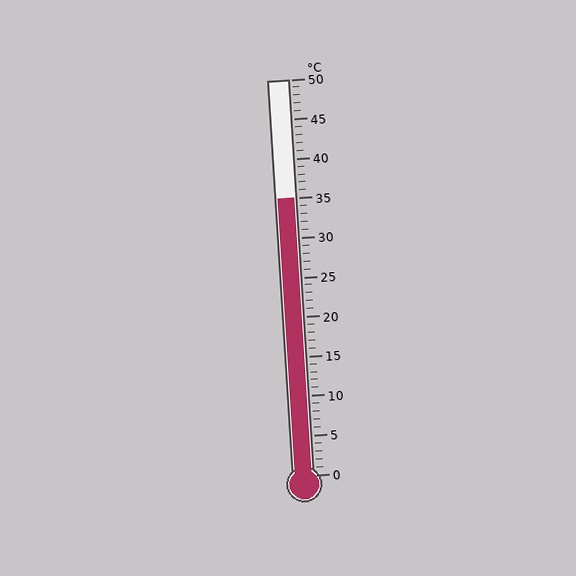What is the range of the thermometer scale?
The thermometer scale ranges from 0°C to 50°C.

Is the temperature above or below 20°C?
The temperature is above 20°C.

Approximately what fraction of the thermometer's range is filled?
The thermometer is filled to approximately 70% of its range.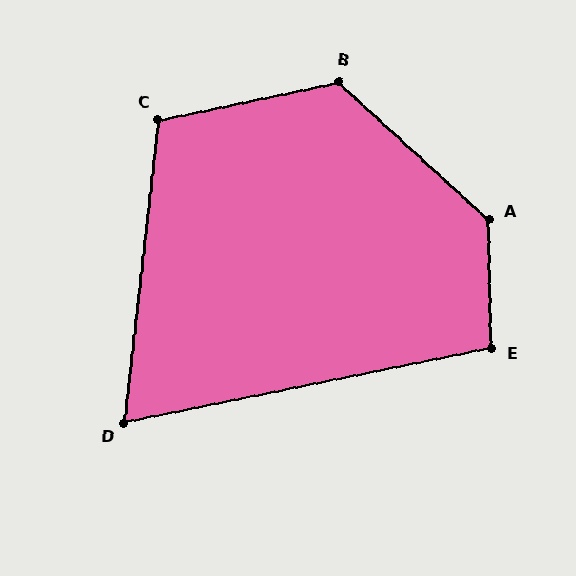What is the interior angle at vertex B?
Approximately 126 degrees (obtuse).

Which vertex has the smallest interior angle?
D, at approximately 72 degrees.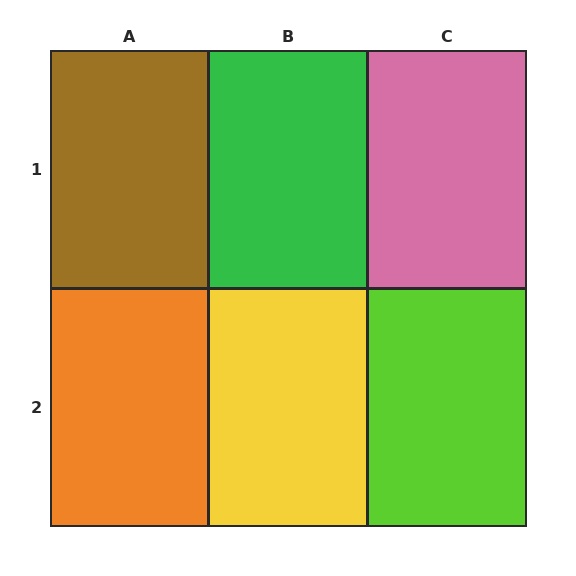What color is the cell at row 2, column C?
Lime.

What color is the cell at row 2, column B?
Yellow.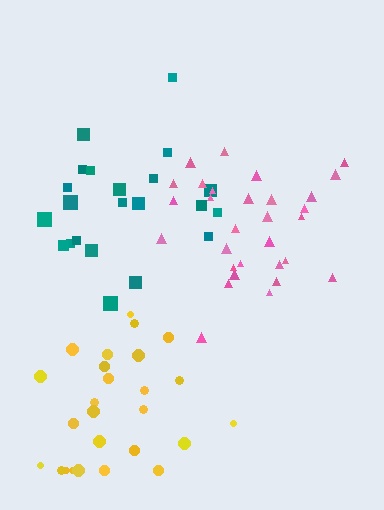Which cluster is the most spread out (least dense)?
Yellow.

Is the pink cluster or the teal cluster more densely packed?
Pink.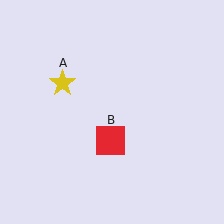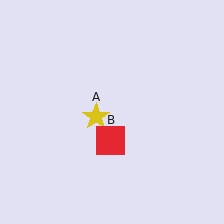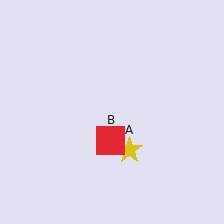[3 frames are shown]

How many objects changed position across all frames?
1 object changed position: yellow star (object A).